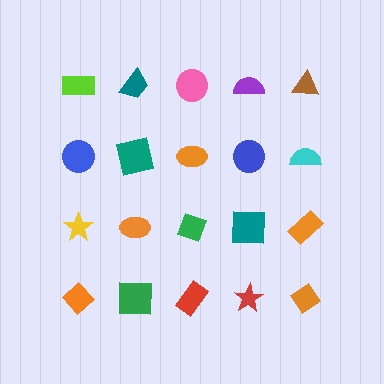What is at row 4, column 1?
An orange diamond.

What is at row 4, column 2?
A green square.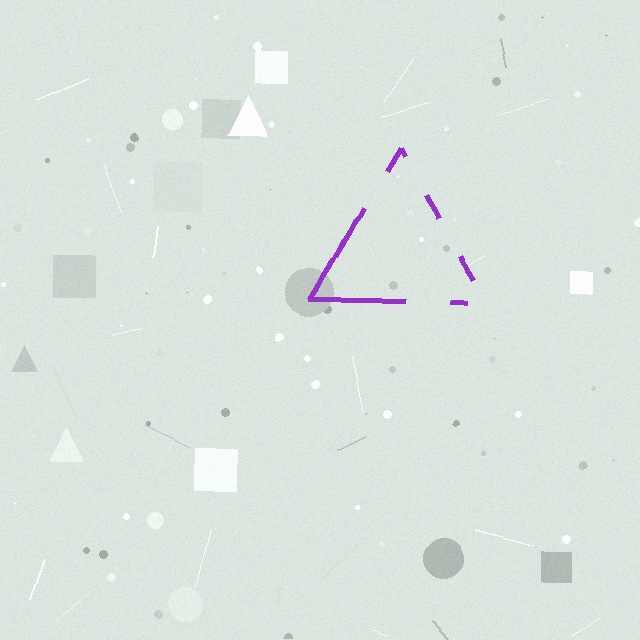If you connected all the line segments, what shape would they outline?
They would outline a triangle.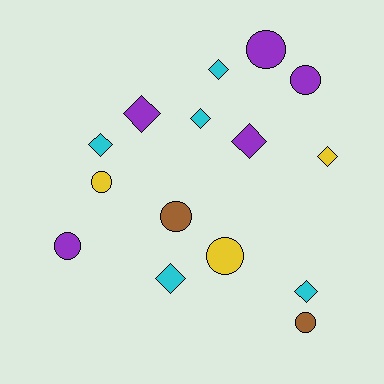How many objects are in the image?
There are 15 objects.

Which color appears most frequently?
Purple, with 5 objects.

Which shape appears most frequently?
Diamond, with 8 objects.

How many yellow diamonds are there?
There is 1 yellow diamond.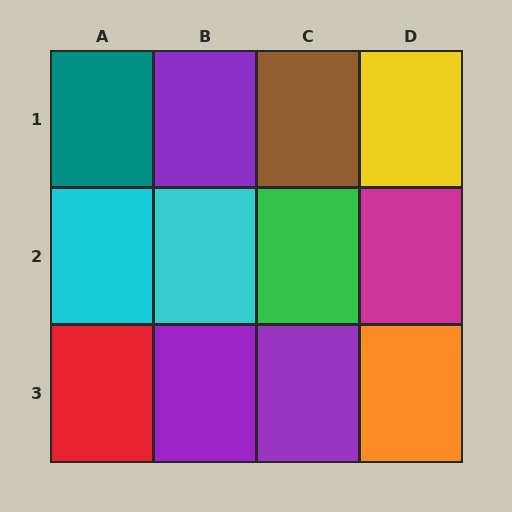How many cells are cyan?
2 cells are cyan.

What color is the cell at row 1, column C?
Brown.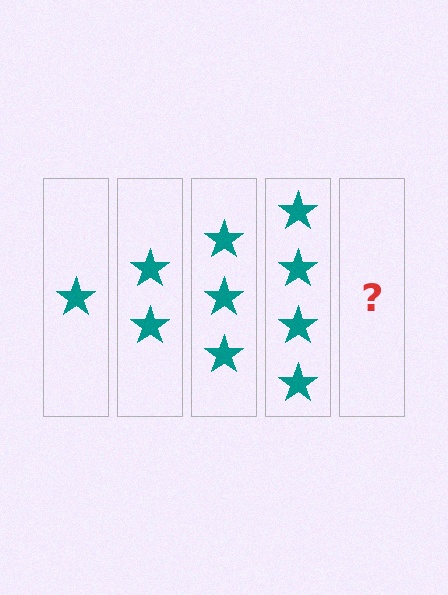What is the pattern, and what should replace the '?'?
The pattern is that each step adds one more star. The '?' should be 5 stars.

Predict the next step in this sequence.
The next step is 5 stars.